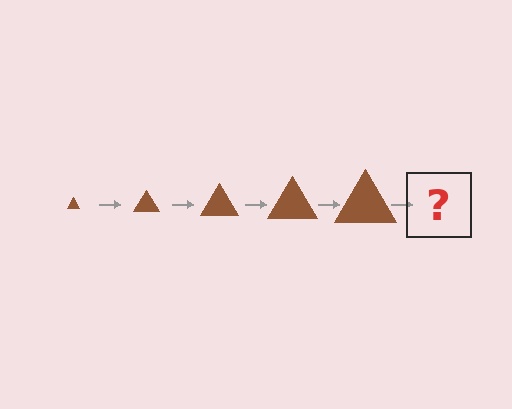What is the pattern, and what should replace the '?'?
The pattern is that the triangle gets progressively larger each step. The '?' should be a brown triangle, larger than the previous one.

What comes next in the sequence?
The next element should be a brown triangle, larger than the previous one.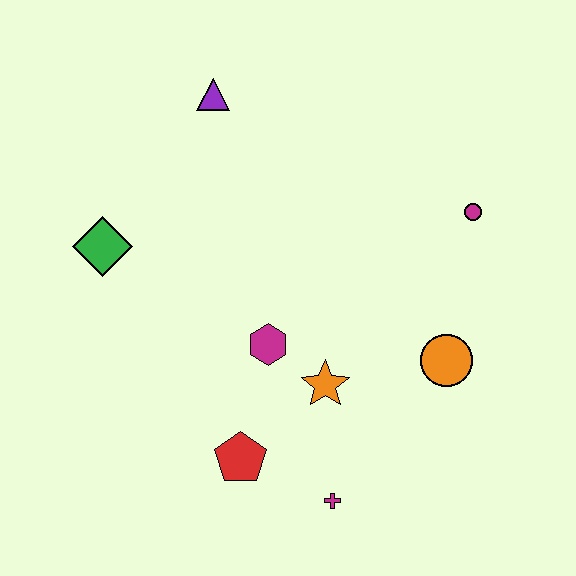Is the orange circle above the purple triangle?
No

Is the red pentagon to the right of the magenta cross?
No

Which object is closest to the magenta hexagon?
The orange star is closest to the magenta hexagon.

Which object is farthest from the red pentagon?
The purple triangle is farthest from the red pentagon.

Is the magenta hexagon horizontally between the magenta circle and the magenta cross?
No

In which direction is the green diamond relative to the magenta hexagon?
The green diamond is to the left of the magenta hexagon.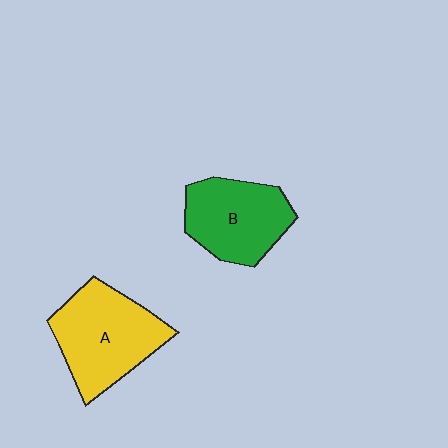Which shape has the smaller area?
Shape B (green).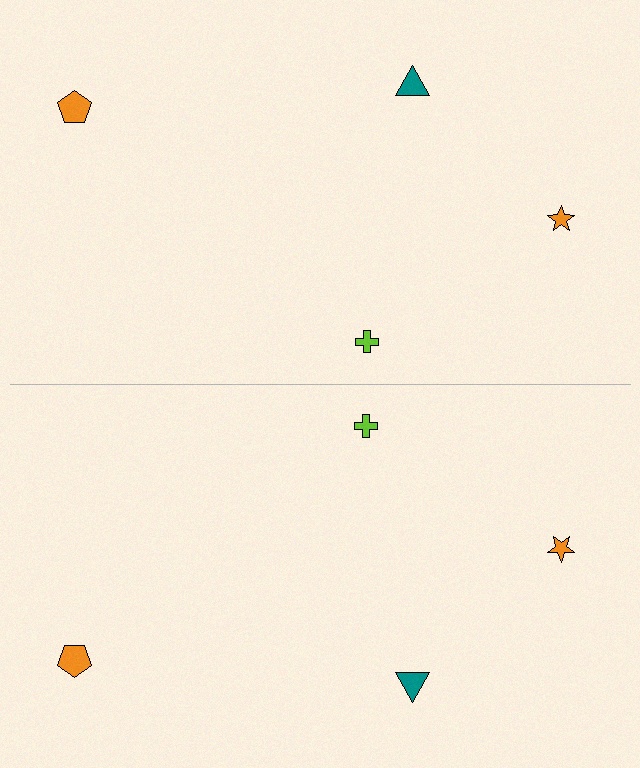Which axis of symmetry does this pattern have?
The pattern has a horizontal axis of symmetry running through the center of the image.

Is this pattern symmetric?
Yes, this pattern has bilateral (reflection) symmetry.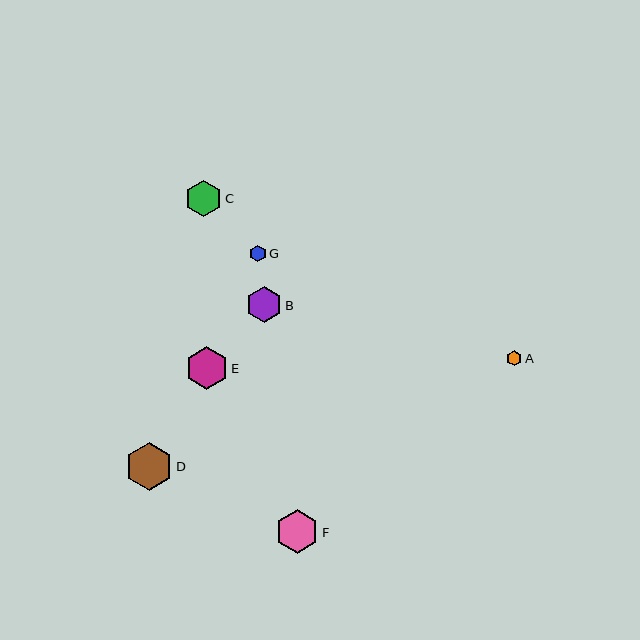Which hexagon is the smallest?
Hexagon A is the smallest with a size of approximately 15 pixels.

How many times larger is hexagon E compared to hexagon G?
Hexagon E is approximately 2.5 times the size of hexagon G.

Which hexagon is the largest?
Hexagon D is the largest with a size of approximately 48 pixels.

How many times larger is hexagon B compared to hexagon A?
Hexagon B is approximately 2.3 times the size of hexagon A.